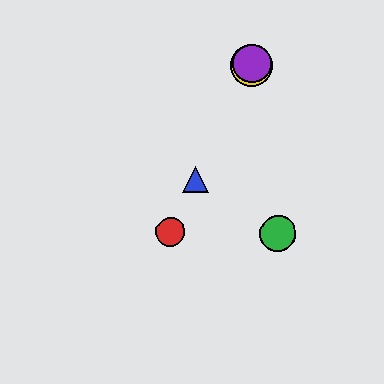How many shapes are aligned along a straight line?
4 shapes (the red circle, the blue triangle, the yellow circle, the purple circle) are aligned along a straight line.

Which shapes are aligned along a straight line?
The red circle, the blue triangle, the yellow circle, the purple circle are aligned along a straight line.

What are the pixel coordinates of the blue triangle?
The blue triangle is at (196, 179).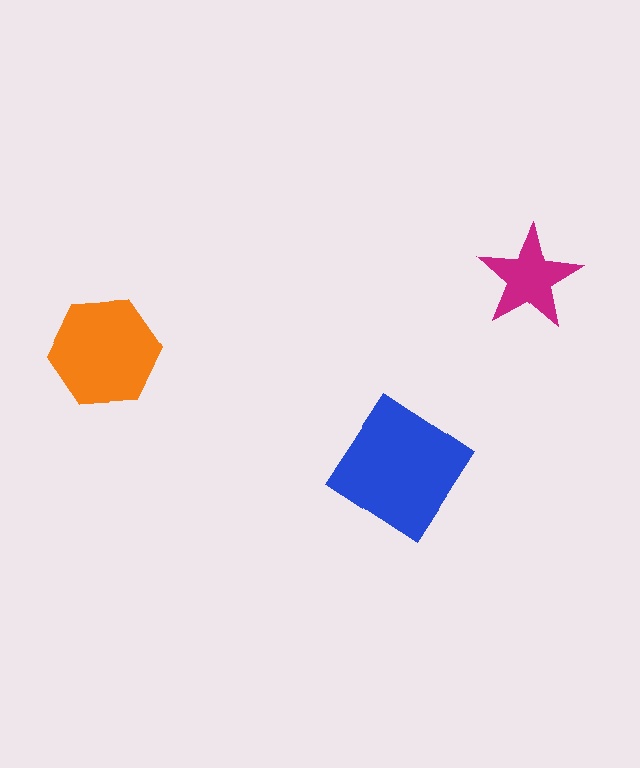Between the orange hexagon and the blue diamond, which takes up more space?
The blue diamond.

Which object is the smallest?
The magenta star.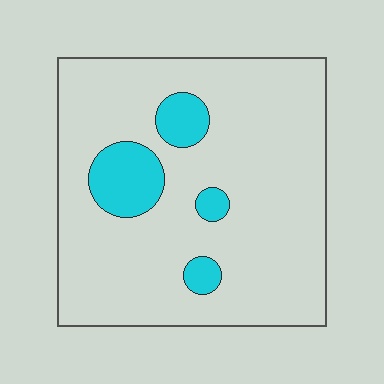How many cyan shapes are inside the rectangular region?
4.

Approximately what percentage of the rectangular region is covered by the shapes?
Approximately 15%.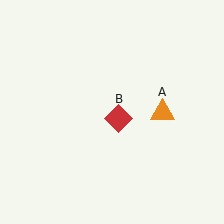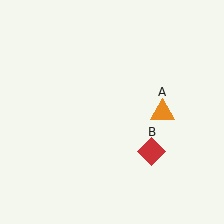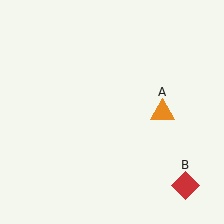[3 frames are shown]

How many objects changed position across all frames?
1 object changed position: red diamond (object B).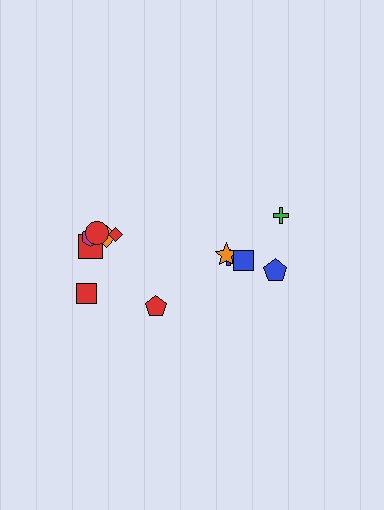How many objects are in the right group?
There are 5 objects.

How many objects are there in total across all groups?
There are 12 objects.